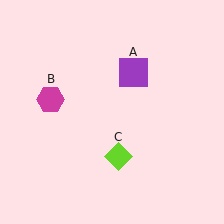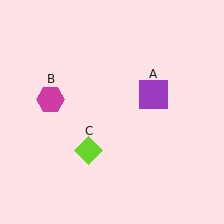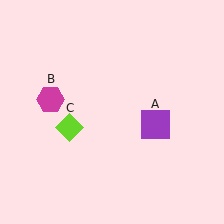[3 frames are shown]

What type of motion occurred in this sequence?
The purple square (object A), lime diamond (object C) rotated clockwise around the center of the scene.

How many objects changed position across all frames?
2 objects changed position: purple square (object A), lime diamond (object C).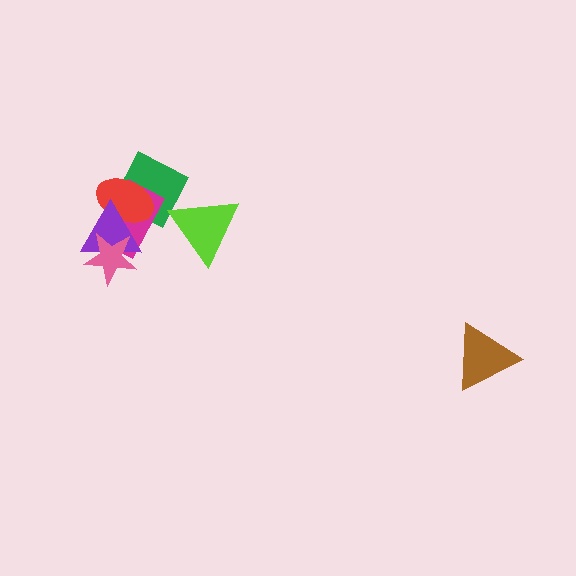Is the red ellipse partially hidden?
Yes, it is partially covered by another shape.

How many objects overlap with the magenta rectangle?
4 objects overlap with the magenta rectangle.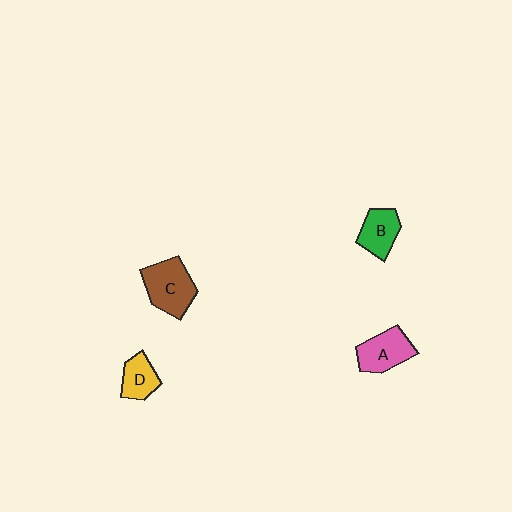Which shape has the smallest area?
Shape D (yellow).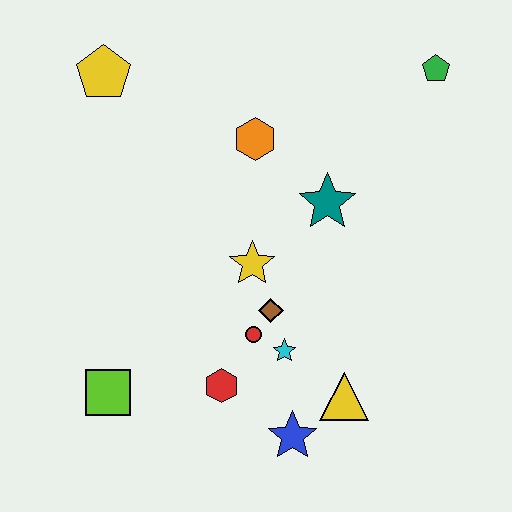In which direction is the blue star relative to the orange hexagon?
The blue star is below the orange hexagon.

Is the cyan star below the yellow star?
Yes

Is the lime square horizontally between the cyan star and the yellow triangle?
No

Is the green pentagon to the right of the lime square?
Yes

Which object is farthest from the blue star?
The yellow pentagon is farthest from the blue star.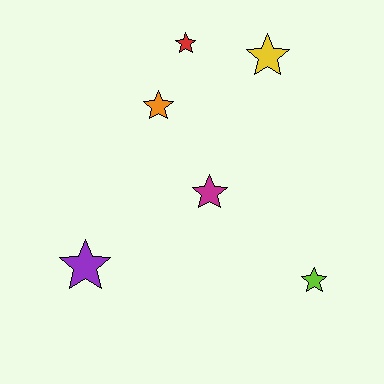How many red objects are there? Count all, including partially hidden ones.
There is 1 red object.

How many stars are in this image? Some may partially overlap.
There are 6 stars.